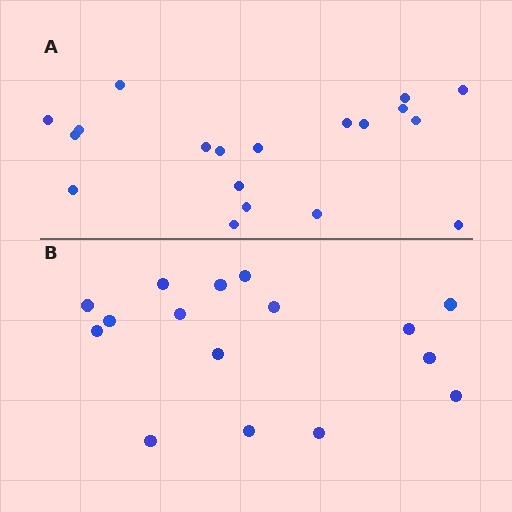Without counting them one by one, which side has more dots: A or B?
Region A (the top region) has more dots.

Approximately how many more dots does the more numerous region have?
Region A has just a few more — roughly 2 or 3 more dots than region B.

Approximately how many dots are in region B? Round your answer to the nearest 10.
About 20 dots. (The exact count is 16, which rounds to 20.)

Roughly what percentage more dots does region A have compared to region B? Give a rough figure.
About 20% more.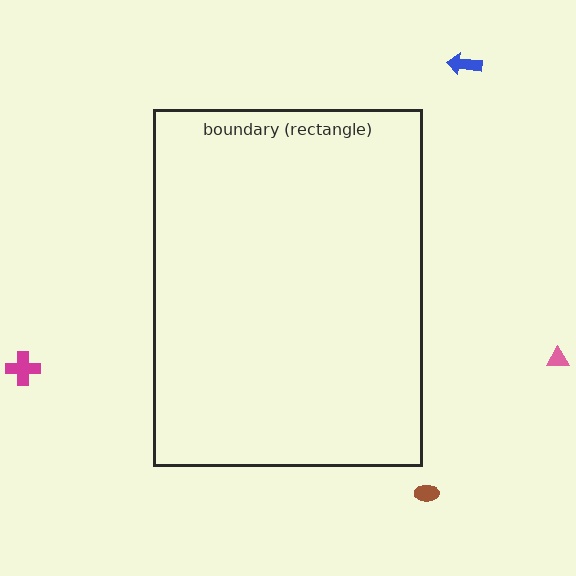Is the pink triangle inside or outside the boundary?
Outside.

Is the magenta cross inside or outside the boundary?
Outside.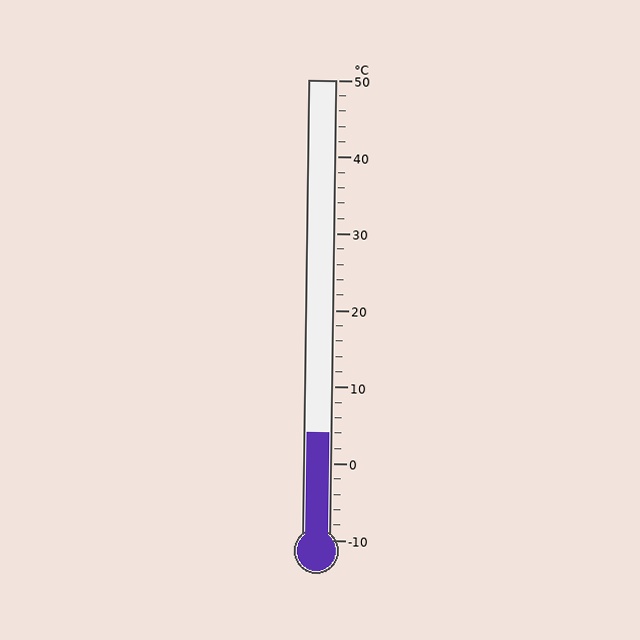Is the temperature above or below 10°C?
The temperature is below 10°C.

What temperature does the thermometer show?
The thermometer shows approximately 4°C.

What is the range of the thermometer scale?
The thermometer scale ranges from -10°C to 50°C.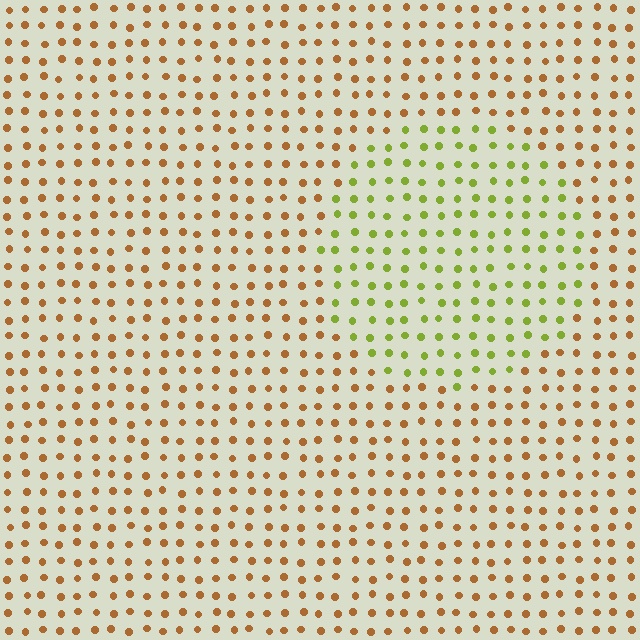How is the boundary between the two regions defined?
The boundary is defined purely by a slight shift in hue (about 53 degrees). Spacing, size, and orientation are identical on both sides.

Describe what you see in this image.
The image is filled with small brown elements in a uniform arrangement. A circle-shaped region is visible where the elements are tinted to a slightly different hue, forming a subtle color boundary.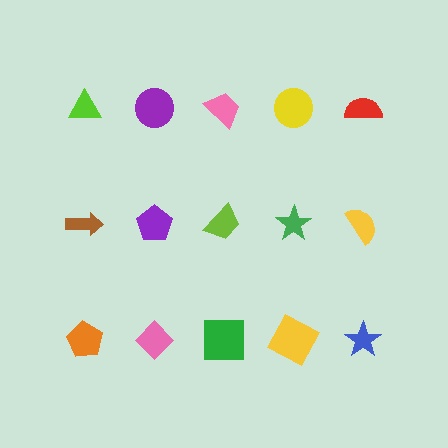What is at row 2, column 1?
A brown arrow.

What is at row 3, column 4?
A yellow square.